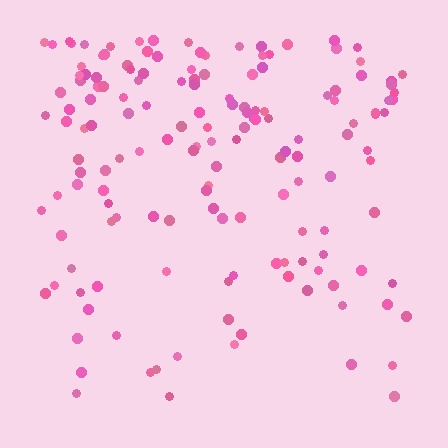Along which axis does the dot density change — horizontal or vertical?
Vertical.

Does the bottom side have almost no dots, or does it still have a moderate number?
Still a moderate number, just noticeably fewer than the top.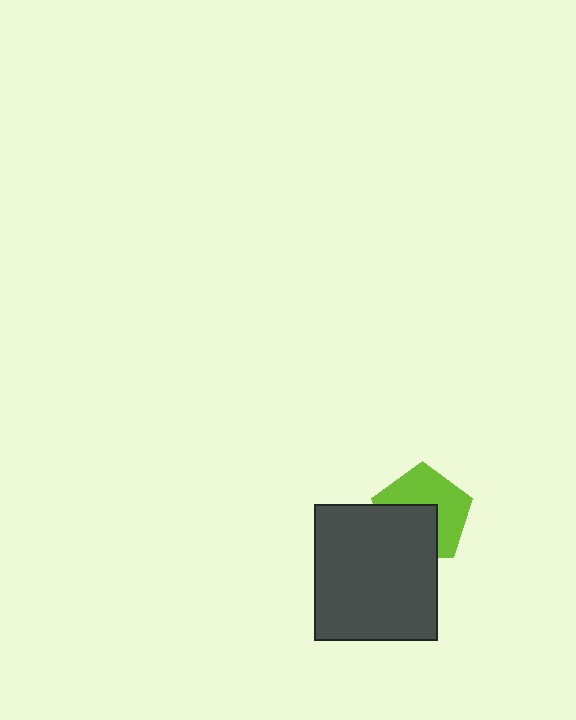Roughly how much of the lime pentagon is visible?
About half of it is visible (roughly 55%).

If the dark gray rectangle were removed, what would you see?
You would see the complete lime pentagon.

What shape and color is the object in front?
The object in front is a dark gray rectangle.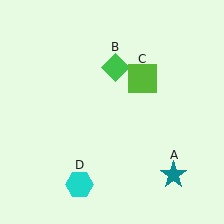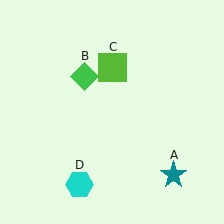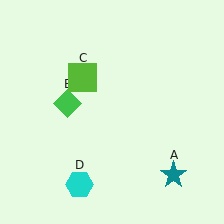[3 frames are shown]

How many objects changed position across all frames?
2 objects changed position: green diamond (object B), lime square (object C).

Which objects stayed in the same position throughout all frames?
Teal star (object A) and cyan hexagon (object D) remained stationary.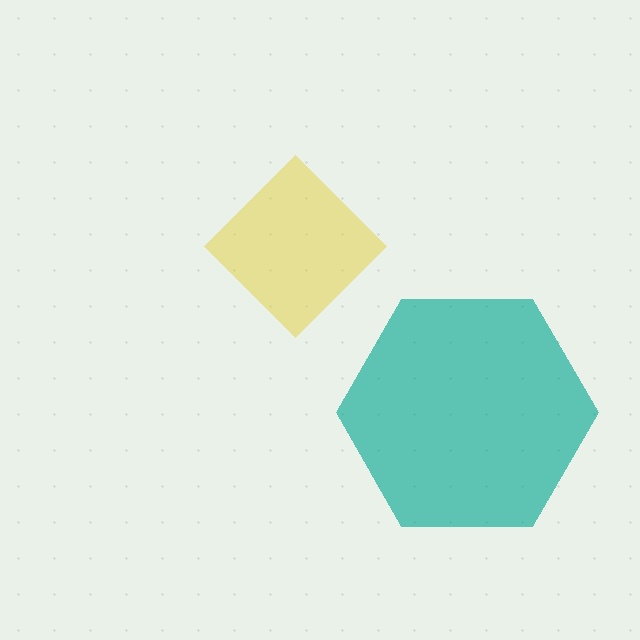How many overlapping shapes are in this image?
There are 2 overlapping shapes in the image.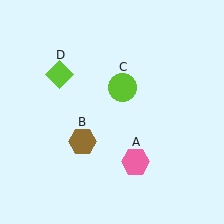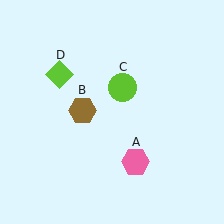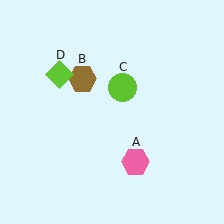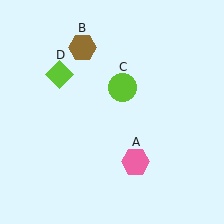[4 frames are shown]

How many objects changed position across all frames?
1 object changed position: brown hexagon (object B).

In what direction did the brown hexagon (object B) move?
The brown hexagon (object B) moved up.